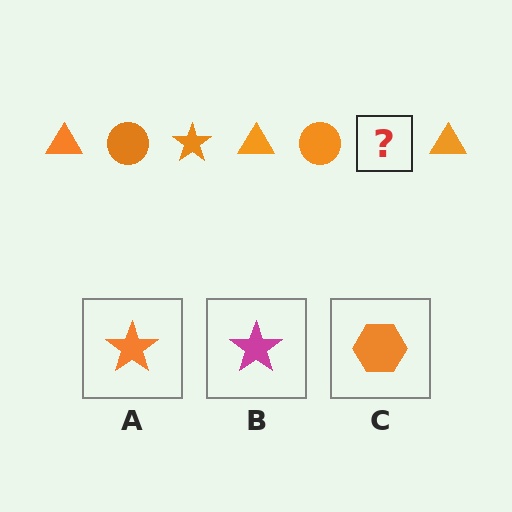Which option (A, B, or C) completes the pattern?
A.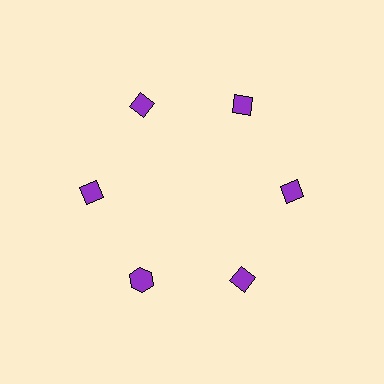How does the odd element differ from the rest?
It has a different shape: hexagon instead of diamond.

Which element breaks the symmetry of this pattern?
The purple hexagon at roughly the 7 o'clock position breaks the symmetry. All other shapes are purple diamonds.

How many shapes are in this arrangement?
There are 6 shapes arranged in a ring pattern.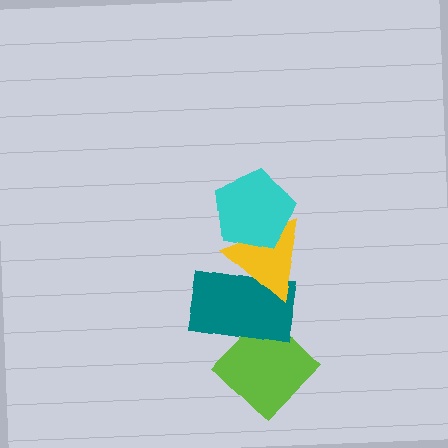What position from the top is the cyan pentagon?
The cyan pentagon is 1st from the top.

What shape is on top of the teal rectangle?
The yellow triangle is on top of the teal rectangle.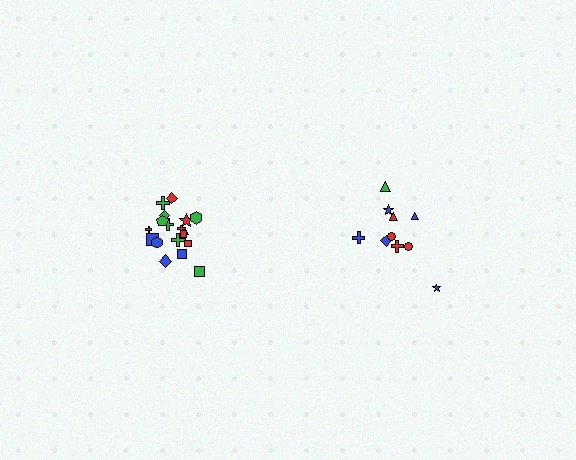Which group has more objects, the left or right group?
The left group.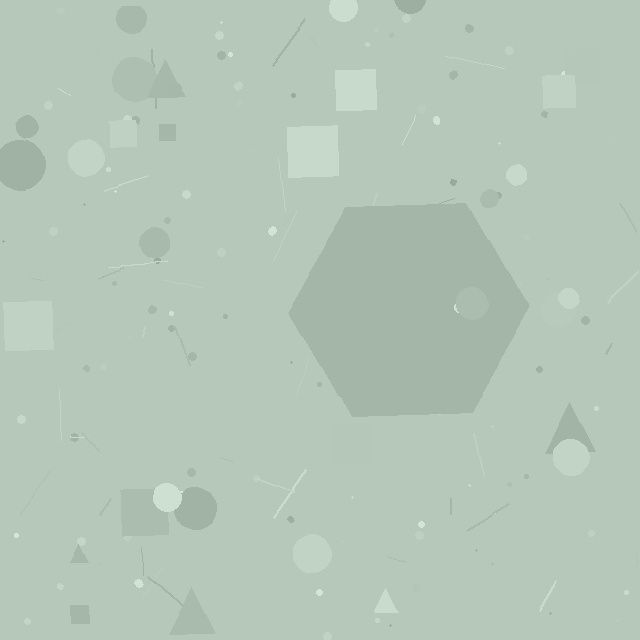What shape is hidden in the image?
A hexagon is hidden in the image.